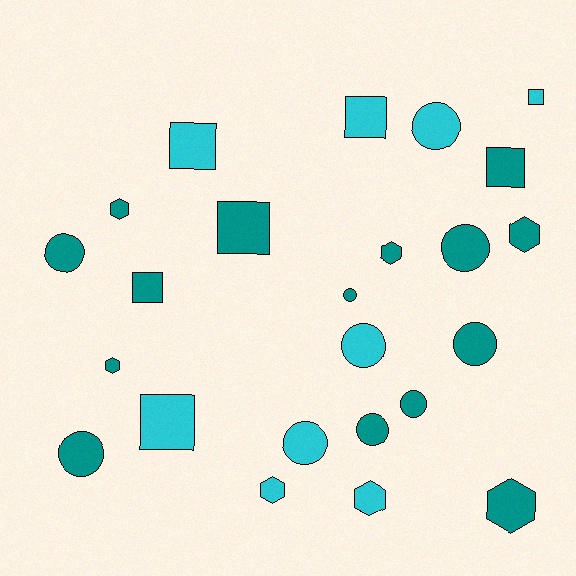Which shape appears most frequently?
Circle, with 10 objects.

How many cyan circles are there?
There are 3 cyan circles.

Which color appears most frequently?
Teal, with 15 objects.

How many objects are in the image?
There are 24 objects.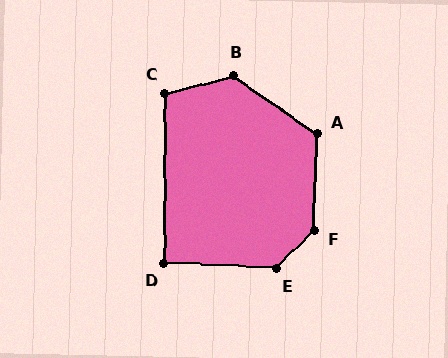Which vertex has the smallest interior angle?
D, at approximately 92 degrees.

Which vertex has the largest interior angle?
F, at approximately 137 degrees.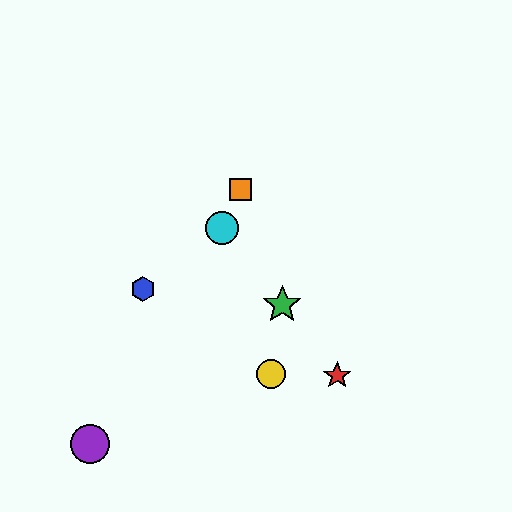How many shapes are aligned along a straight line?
3 shapes (the red star, the green star, the cyan circle) are aligned along a straight line.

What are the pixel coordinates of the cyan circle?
The cyan circle is at (222, 228).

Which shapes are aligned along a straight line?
The red star, the green star, the cyan circle are aligned along a straight line.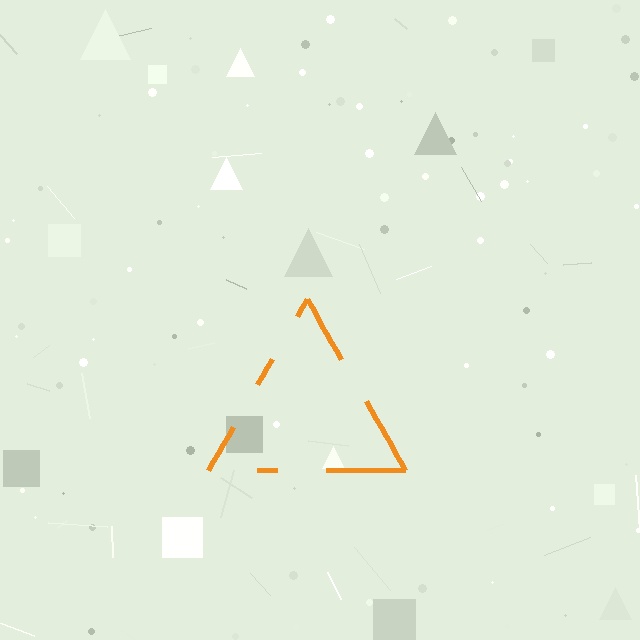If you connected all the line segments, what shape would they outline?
They would outline a triangle.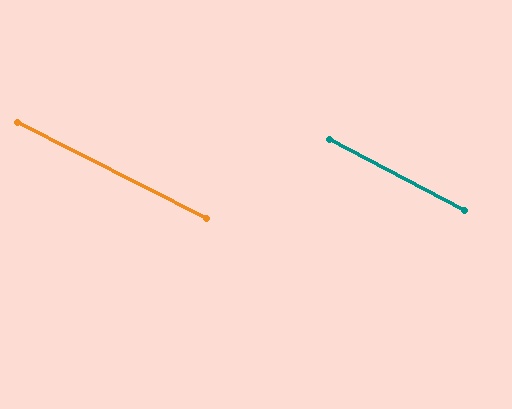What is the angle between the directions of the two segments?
Approximately 1 degree.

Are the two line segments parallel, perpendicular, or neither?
Parallel — their directions differ by only 0.8°.